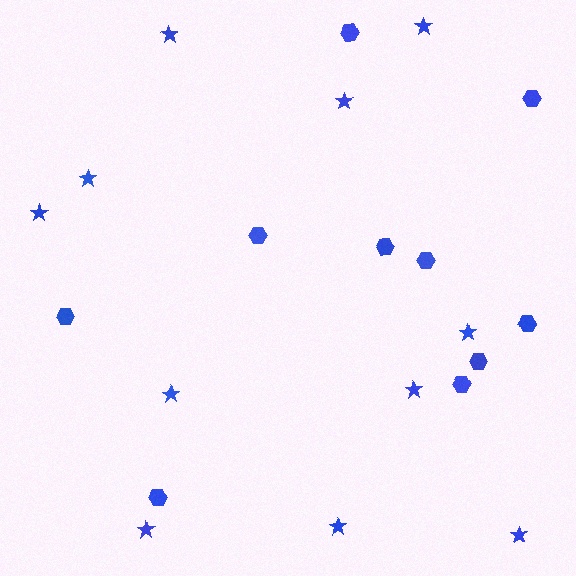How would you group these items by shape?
There are 2 groups: one group of stars (11) and one group of hexagons (10).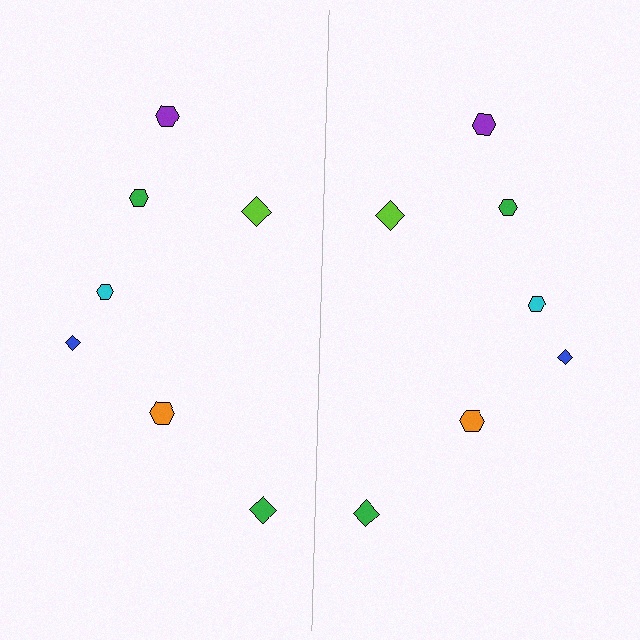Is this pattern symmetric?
Yes, this pattern has bilateral (reflection) symmetry.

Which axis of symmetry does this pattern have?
The pattern has a vertical axis of symmetry running through the center of the image.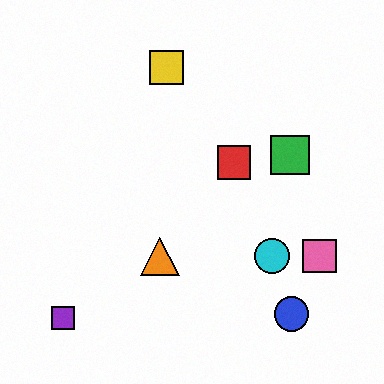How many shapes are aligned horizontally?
3 shapes (the orange triangle, the cyan circle, the pink square) are aligned horizontally.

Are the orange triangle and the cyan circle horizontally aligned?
Yes, both are at y≈256.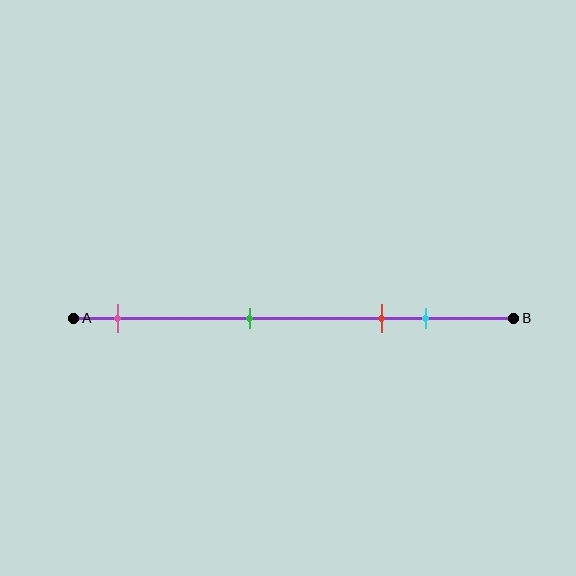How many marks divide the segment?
There are 4 marks dividing the segment.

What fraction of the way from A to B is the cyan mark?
The cyan mark is approximately 80% (0.8) of the way from A to B.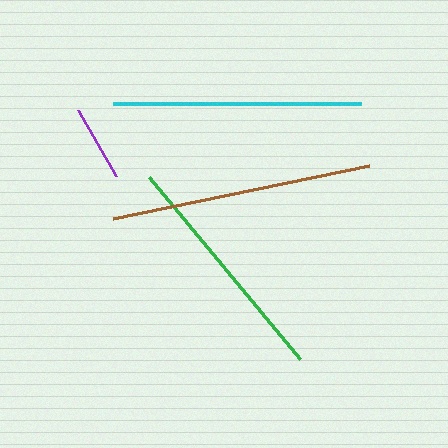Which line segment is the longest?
The brown line is the longest at approximately 262 pixels.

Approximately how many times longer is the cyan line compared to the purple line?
The cyan line is approximately 3.2 times the length of the purple line.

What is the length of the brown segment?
The brown segment is approximately 262 pixels long.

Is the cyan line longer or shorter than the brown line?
The brown line is longer than the cyan line.